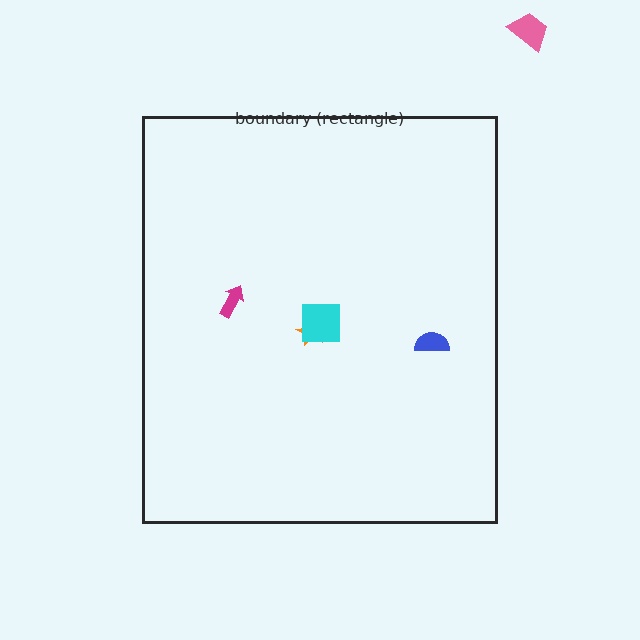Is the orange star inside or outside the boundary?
Inside.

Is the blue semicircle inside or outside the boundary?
Inside.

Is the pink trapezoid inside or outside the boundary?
Outside.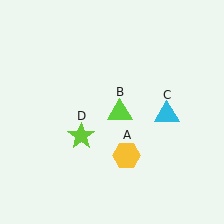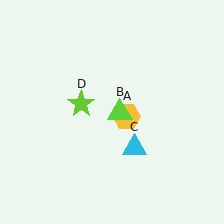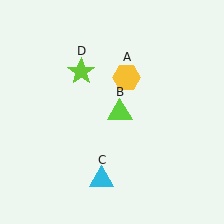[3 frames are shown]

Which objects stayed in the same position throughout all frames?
Lime triangle (object B) remained stationary.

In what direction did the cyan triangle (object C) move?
The cyan triangle (object C) moved down and to the left.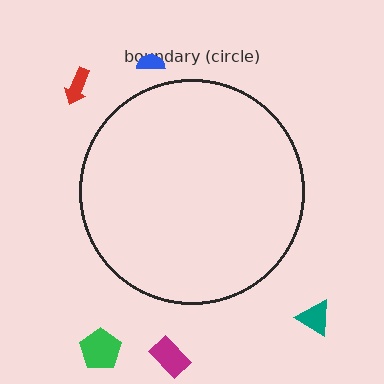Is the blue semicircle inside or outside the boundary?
Outside.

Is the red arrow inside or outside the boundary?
Outside.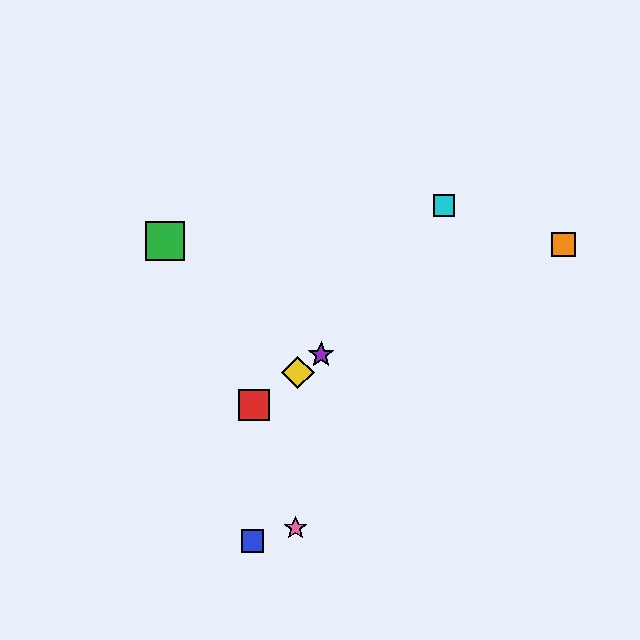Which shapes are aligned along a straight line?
The red square, the yellow diamond, the purple star are aligned along a straight line.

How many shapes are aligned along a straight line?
3 shapes (the red square, the yellow diamond, the purple star) are aligned along a straight line.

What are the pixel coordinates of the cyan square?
The cyan square is at (444, 205).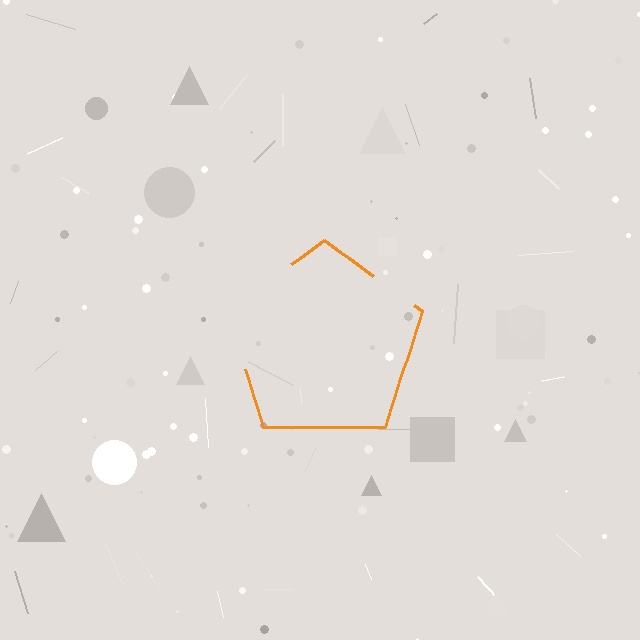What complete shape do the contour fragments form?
The contour fragments form a pentagon.